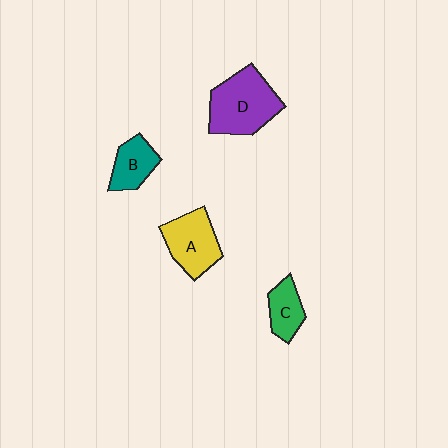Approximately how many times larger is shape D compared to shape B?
Approximately 2.0 times.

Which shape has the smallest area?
Shape C (green).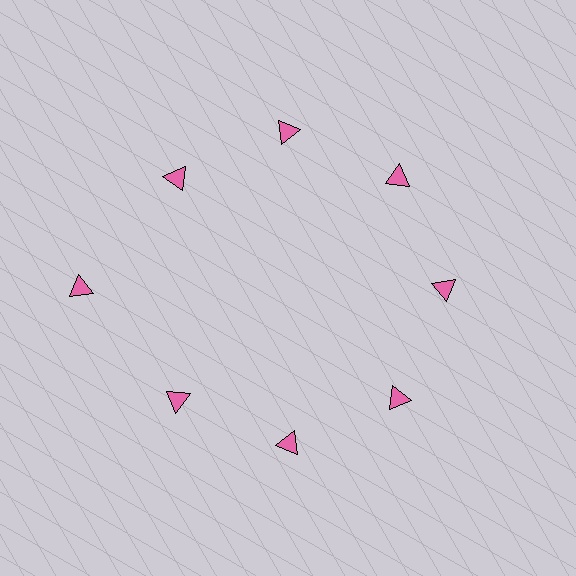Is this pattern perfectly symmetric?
No. The 8 pink triangles are arranged in a ring, but one element near the 9 o'clock position is pushed outward from the center, breaking the 8-fold rotational symmetry.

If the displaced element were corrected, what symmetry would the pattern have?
It would have 8-fold rotational symmetry — the pattern would map onto itself every 45 degrees.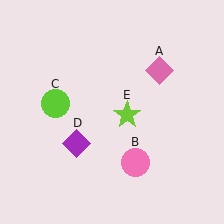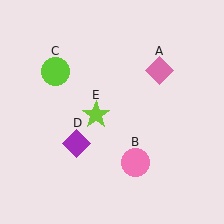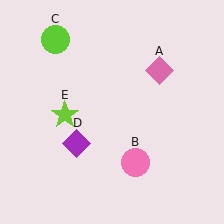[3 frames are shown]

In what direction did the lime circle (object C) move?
The lime circle (object C) moved up.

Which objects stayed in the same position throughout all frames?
Pink diamond (object A) and pink circle (object B) and purple diamond (object D) remained stationary.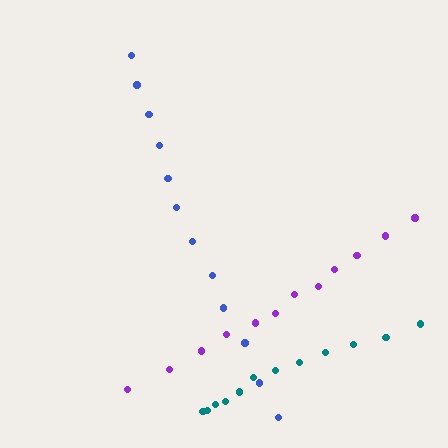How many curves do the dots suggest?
There are 3 distinct paths.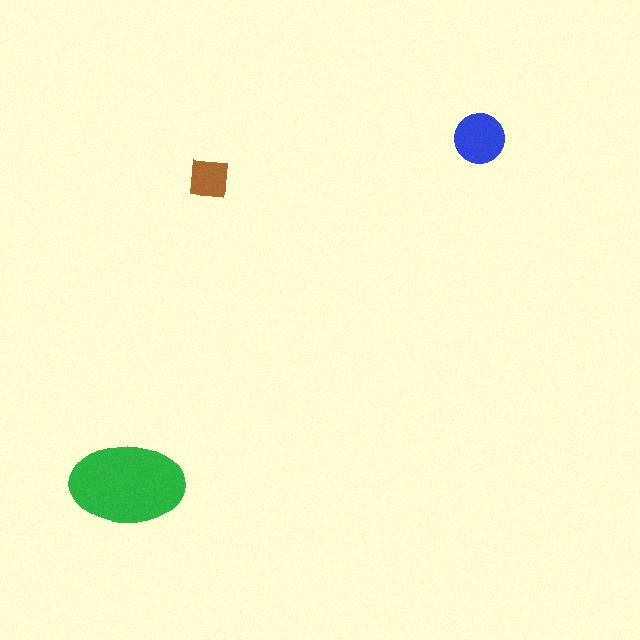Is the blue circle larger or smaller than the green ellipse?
Smaller.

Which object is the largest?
The green ellipse.